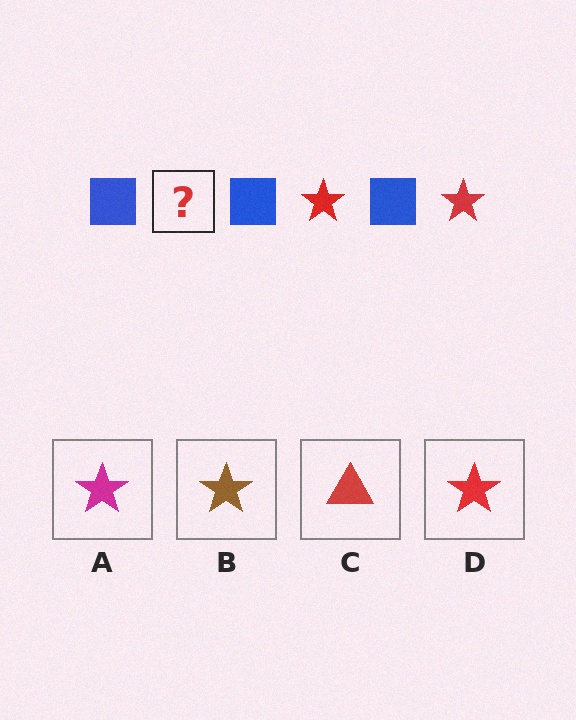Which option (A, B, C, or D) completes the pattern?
D.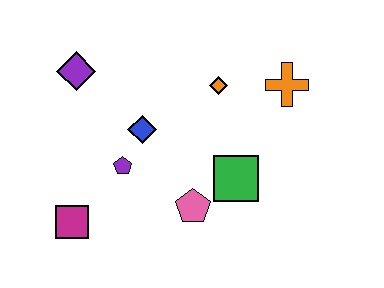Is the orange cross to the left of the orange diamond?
No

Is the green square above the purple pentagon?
No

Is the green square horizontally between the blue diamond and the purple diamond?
No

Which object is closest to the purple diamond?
The blue diamond is closest to the purple diamond.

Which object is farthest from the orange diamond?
The magenta square is farthest from the orange diamond.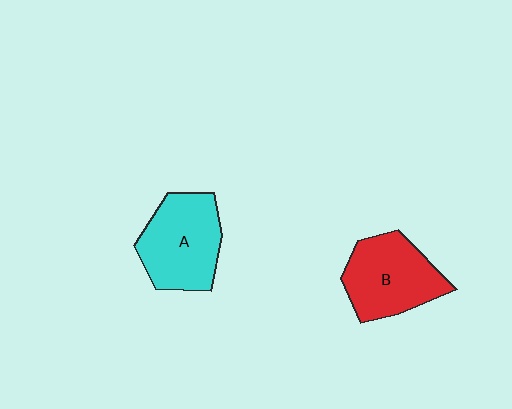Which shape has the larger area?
Shape A (cyan).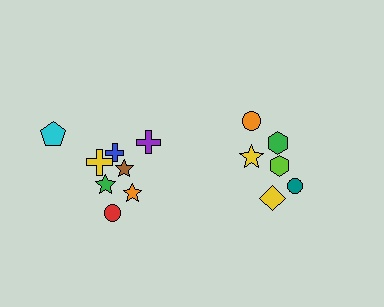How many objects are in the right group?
There are 6 objects.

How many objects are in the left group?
There are 8 objects.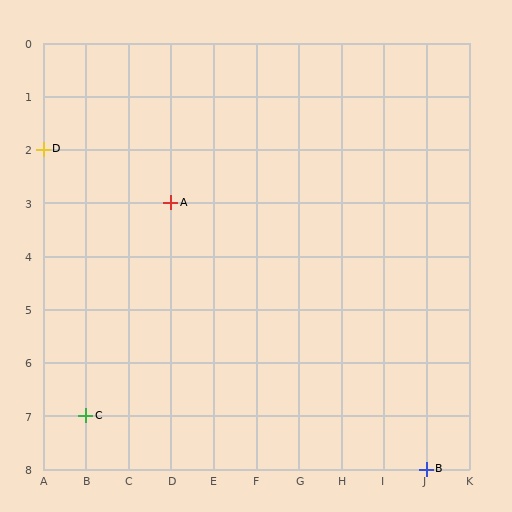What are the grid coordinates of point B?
Point B is at grid coordinates (J, 8).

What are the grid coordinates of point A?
Point A is at grid coordinates (D, 3).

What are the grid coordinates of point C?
Point C is at grid coordinates (B, 7).